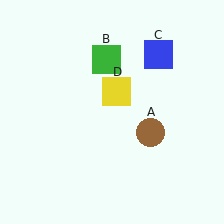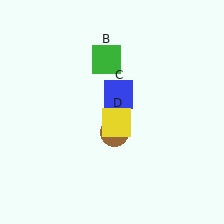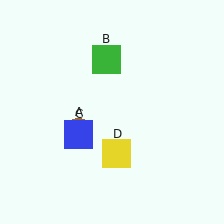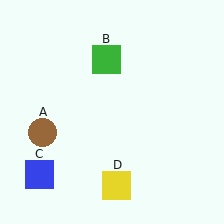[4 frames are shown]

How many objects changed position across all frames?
3 objects changed position: brown circle (object A), blue square (object C), yellow square (object D).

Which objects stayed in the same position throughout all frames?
Green square (object B) remained stationary.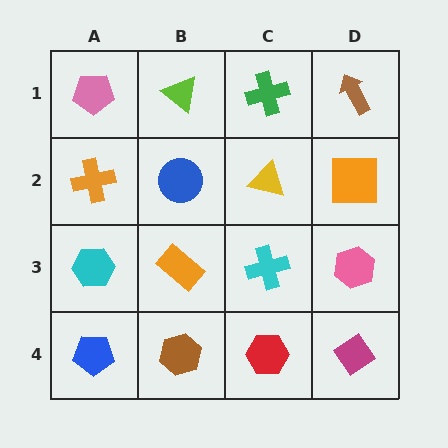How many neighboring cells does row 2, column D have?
3.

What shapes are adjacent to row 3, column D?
An orange square (row 2, column D), a magenta diamond (row 4, column D), a cyan cross (row 3, column C).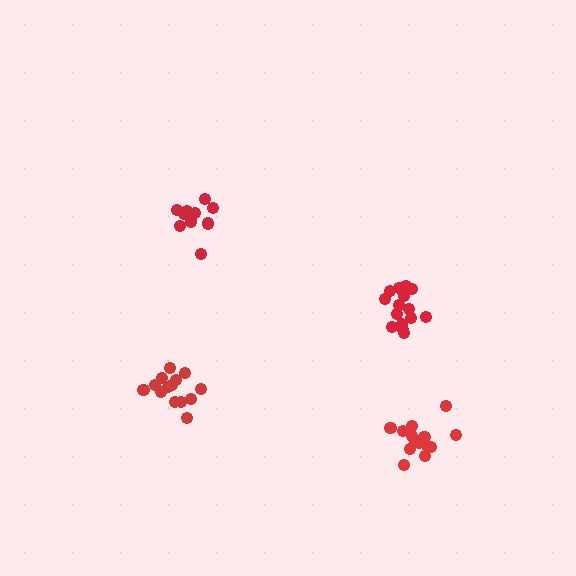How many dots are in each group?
Group 1: 14 dots, Group 2: 15 dots, Group 3: 12 dots, Group 4: 15 dots (56 total).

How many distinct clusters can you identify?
There are 4 distinct clusters.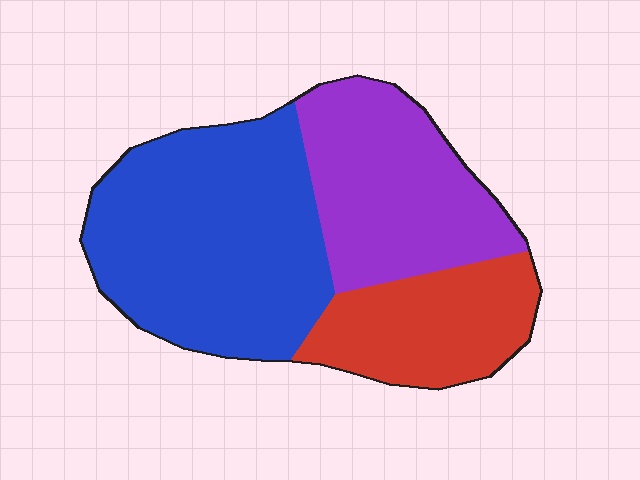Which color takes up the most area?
Blue, at roughly 45%.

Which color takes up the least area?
Red, at roughly 20%.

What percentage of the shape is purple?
Purple covers 31% of the shape.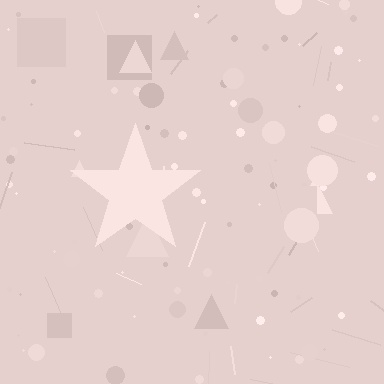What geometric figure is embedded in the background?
A star is embedded in the background.